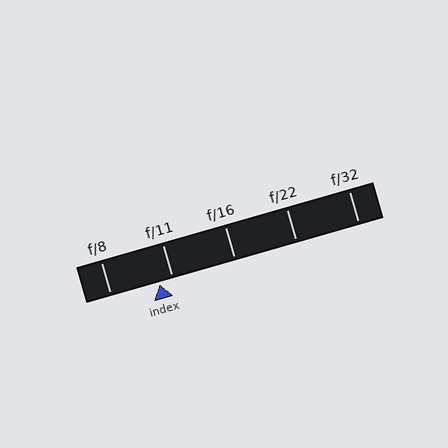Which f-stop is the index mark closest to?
The index mark is closest to f/11.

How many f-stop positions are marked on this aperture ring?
There are 5 f-stop positions marked.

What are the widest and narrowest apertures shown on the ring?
The widest aperture shown is f/8 and the narrowest is f/32.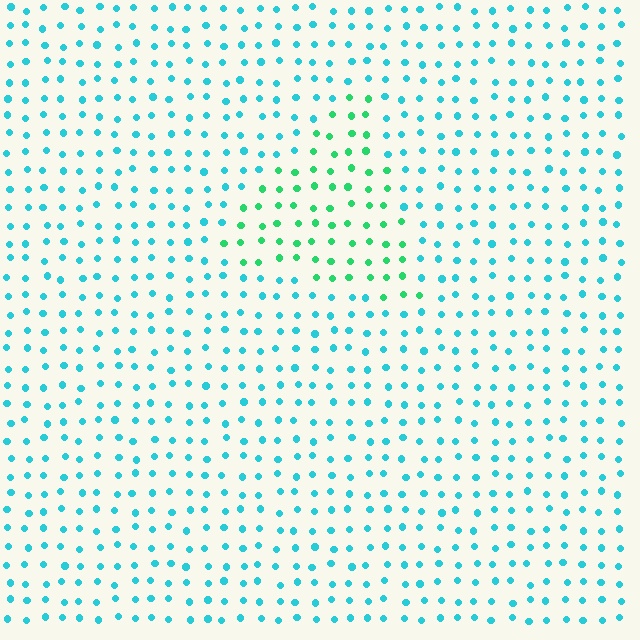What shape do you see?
I see a triangle.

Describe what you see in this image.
The image is filled with small cyan elements in a uniform arrangement. A triangle-shaped region is visible where the elements are tinted to a slightly different hue, forming a subtle color boundary.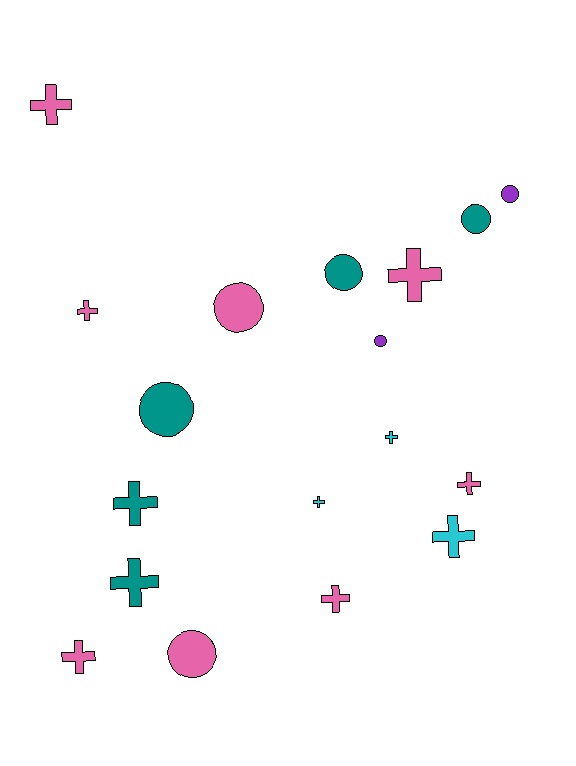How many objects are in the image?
There are 18 objects.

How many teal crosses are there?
There are 2 teal crosses.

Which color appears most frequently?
Pink, with 8 objects.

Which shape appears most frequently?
Cross, with 11 objects.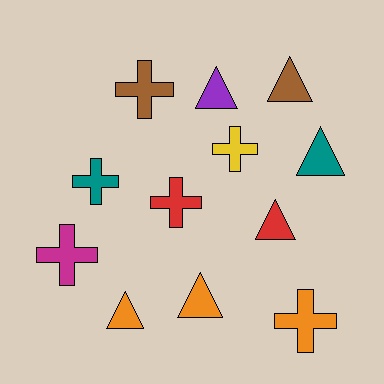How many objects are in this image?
There are 12 objects.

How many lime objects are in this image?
There are no lime objects.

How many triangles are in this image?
There are 6 triangles.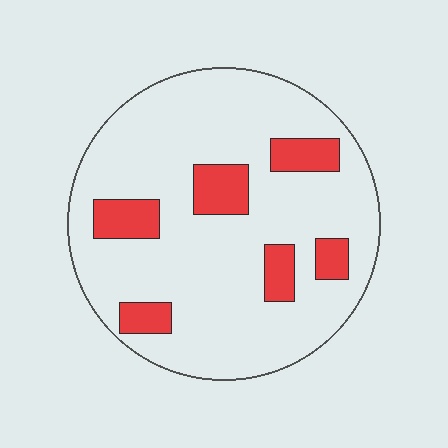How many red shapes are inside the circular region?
6.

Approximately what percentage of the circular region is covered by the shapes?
Approximately 15%.